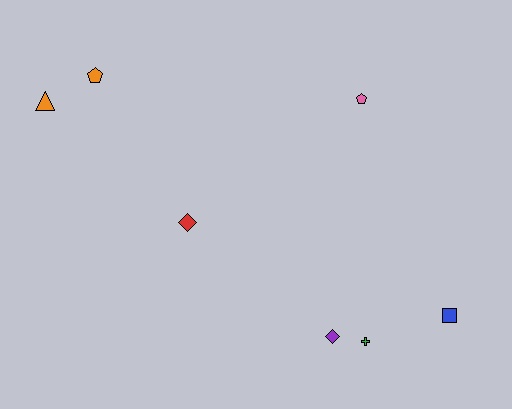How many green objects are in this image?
There is 1 green object.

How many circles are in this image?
There are no circles.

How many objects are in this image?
There are 7 objects.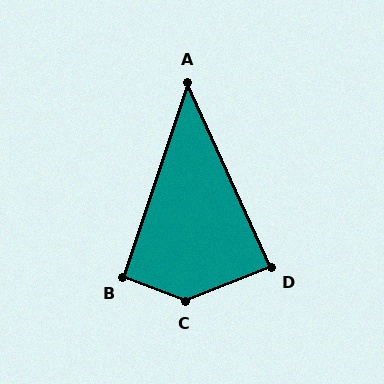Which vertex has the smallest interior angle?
A, at approximately 43 degrees.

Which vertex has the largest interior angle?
C, at approximately 137 degrees.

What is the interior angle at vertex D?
Approximately 87 degrees (approximately right).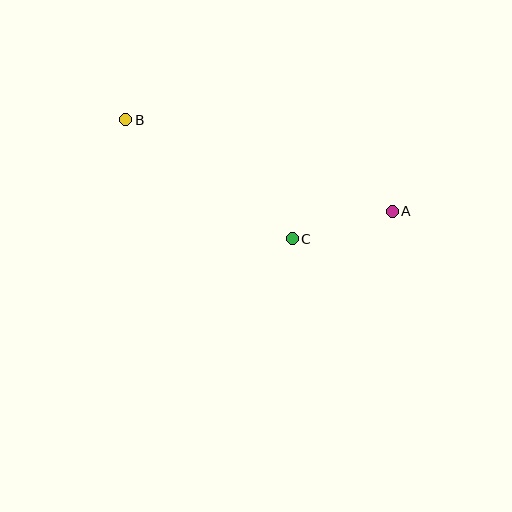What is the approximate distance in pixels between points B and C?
The distance between B and C is approximately 205 pixels.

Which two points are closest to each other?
Points A and C are closest to each other.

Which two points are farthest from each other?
Points A and B are farthest from each other.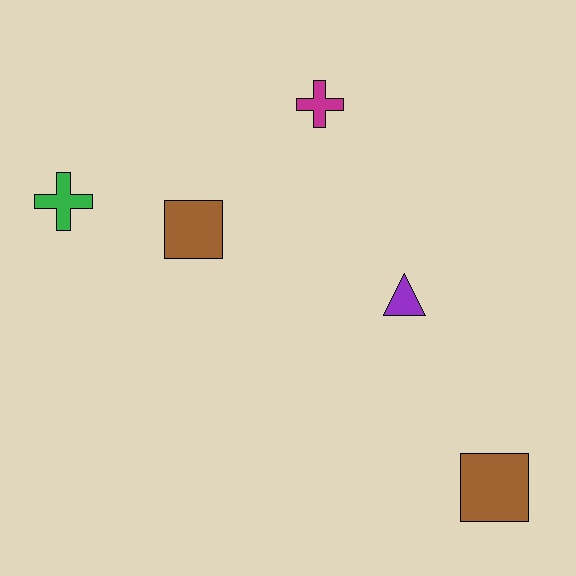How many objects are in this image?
There are 5 objects.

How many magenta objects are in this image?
There is 1 magenta object.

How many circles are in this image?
There are no circles.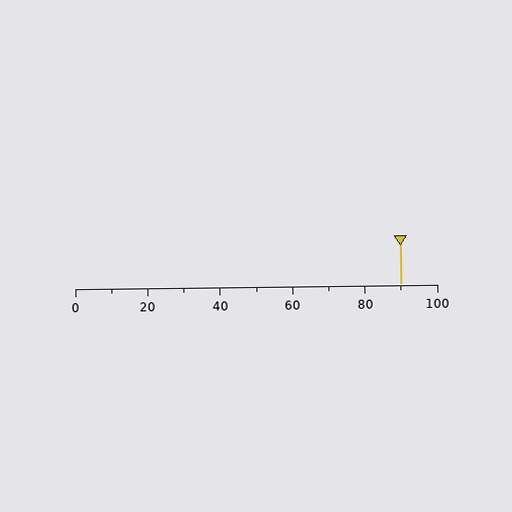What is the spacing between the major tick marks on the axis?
The major ticks are spaced 20 apart.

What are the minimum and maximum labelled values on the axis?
The axis runs from 0 to 100.